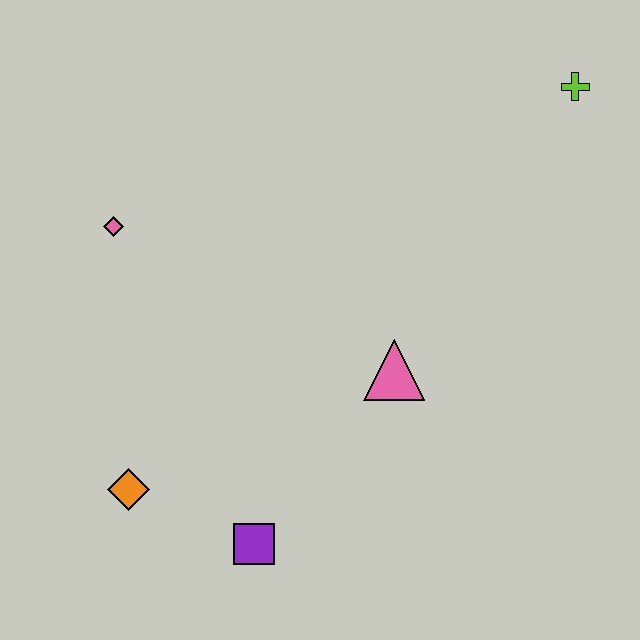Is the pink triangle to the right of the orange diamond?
Yes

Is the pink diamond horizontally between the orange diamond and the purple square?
No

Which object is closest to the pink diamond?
The orange diamond is closest to the pink diamond.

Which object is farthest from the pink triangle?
The lime cross is farthest from the pink triangle.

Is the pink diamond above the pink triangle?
Yes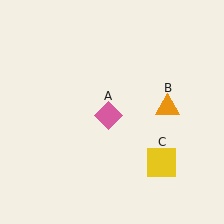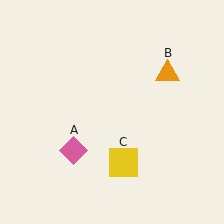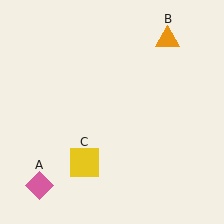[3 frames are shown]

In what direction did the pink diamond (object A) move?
The pink diamond (object A) moved down and to the left.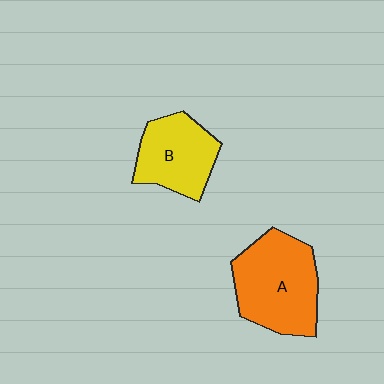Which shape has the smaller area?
Shape B (yellow).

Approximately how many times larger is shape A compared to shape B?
Approximately 1.4 times.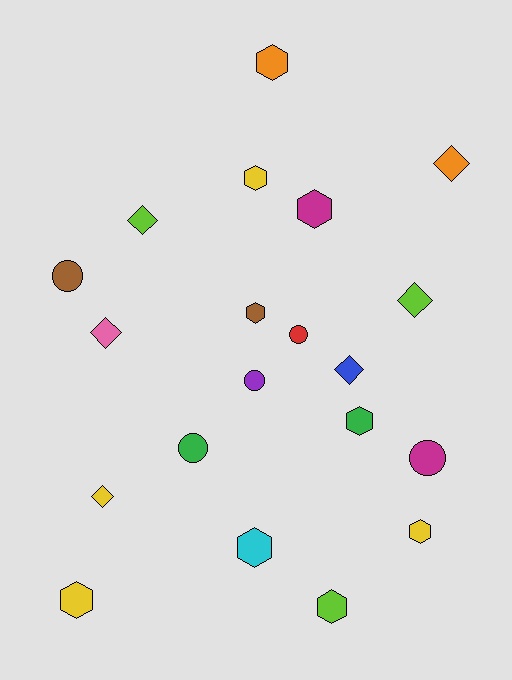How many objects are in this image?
There are 20 objects.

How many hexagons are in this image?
There are 9 hexagons.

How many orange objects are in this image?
There are 2 orange objects.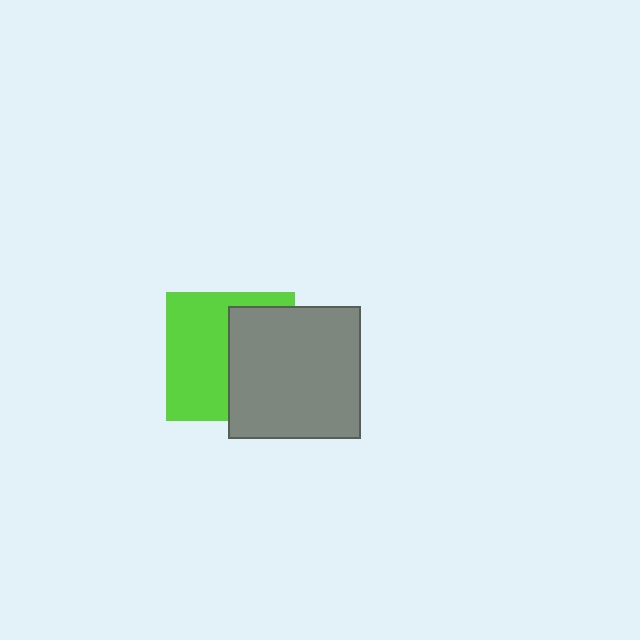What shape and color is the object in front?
The object in front is a gray square.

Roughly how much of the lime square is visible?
About half of it is visible (roughly 53%).